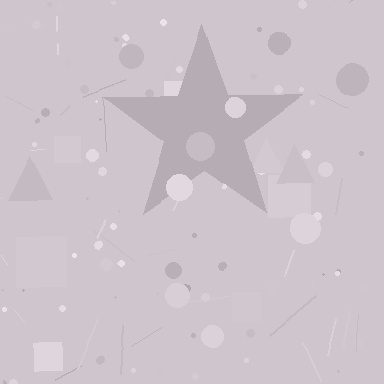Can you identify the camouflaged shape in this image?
The camouflaged shape is a star.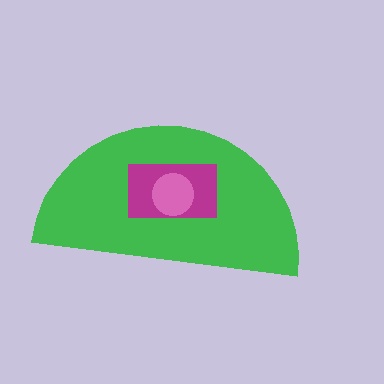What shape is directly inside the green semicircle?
The magenta rectangle.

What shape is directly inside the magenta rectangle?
The pink circle.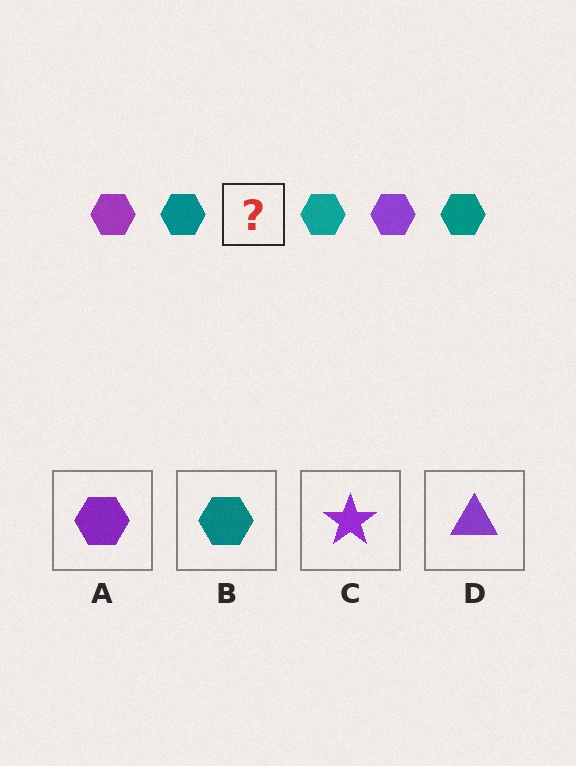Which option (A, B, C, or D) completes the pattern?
A.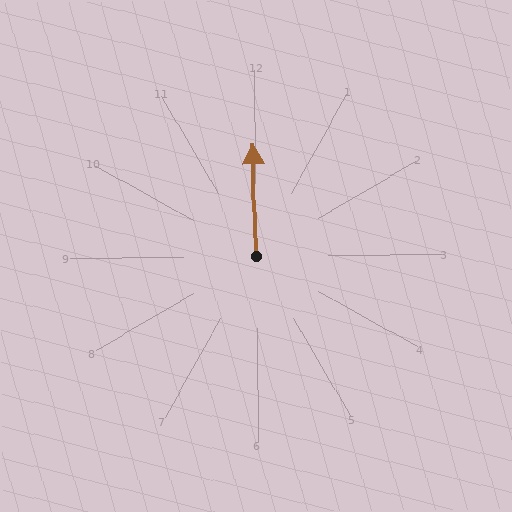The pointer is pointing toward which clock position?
Roughly 12 o'clock.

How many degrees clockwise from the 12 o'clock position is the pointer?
Approximately 359 degrees.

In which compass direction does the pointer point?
North.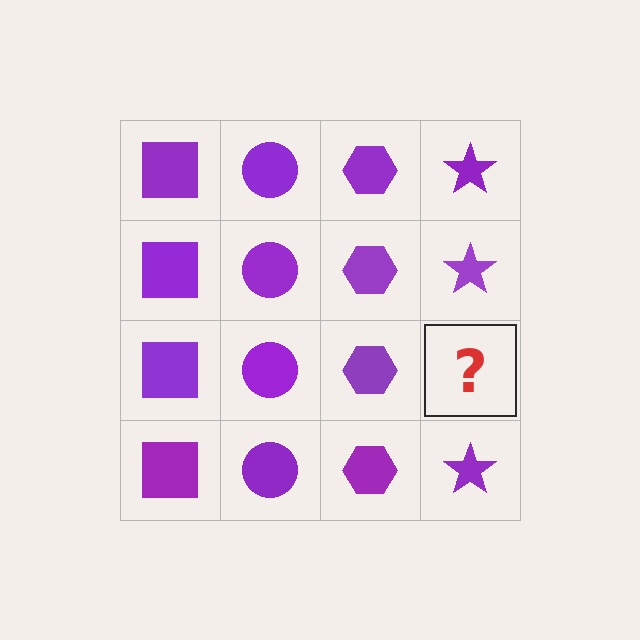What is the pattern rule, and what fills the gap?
The rule is that each column has a consistent shape. The gap should be filled with a purple star.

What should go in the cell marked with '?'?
The missing cell should contain a purple star.